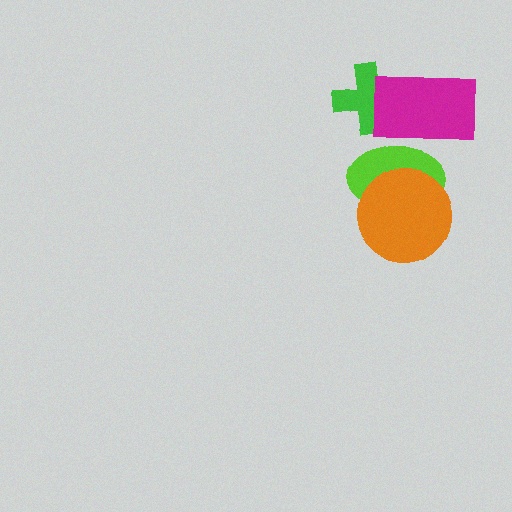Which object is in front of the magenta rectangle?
The lime ellipse is in front of the magenta rectangle.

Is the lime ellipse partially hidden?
Yes, it is partially covered by another shape.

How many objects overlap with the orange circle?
1 object overlaps with the orange circle.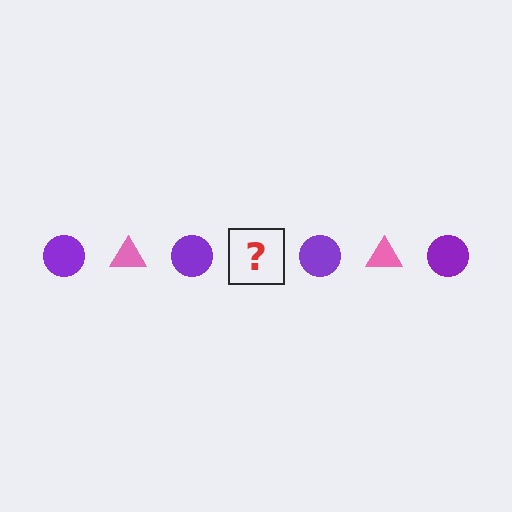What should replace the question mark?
The question mark should be replaced with a pink triangle.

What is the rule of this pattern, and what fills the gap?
The rule is that the pattern alternates between purple circle and pink triangle. The gap should be filled with a pink triangle.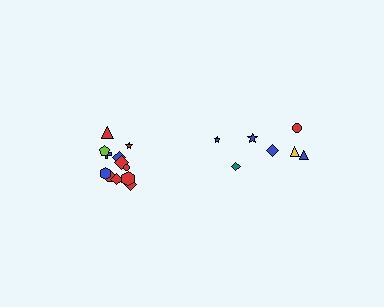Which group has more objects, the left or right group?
The left group.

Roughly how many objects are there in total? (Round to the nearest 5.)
Roughly 20 objects in total.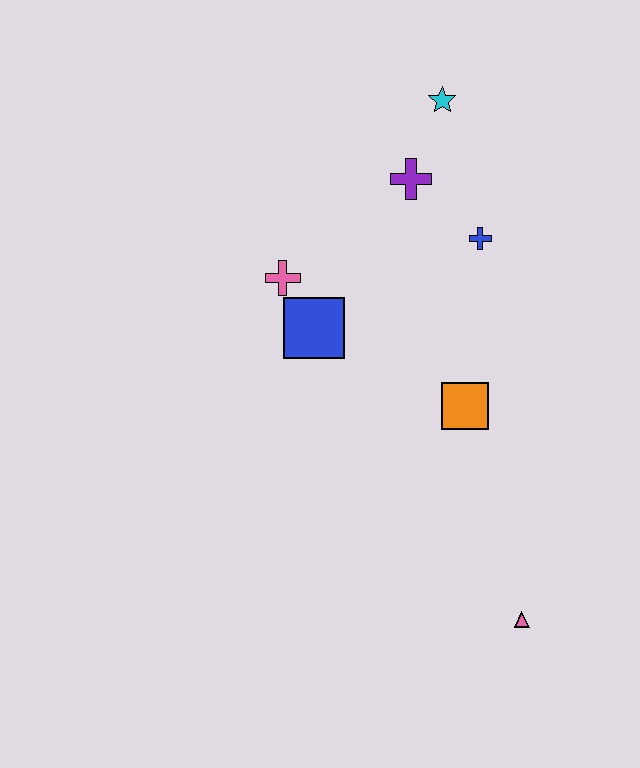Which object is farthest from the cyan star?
The pink triangle is farthest from the cyan star.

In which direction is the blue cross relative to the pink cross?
The blue cross is to the right of the pink cross.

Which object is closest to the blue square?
The pink cross is closest to the blue square.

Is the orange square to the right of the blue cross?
No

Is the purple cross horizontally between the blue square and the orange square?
Yes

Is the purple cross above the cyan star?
No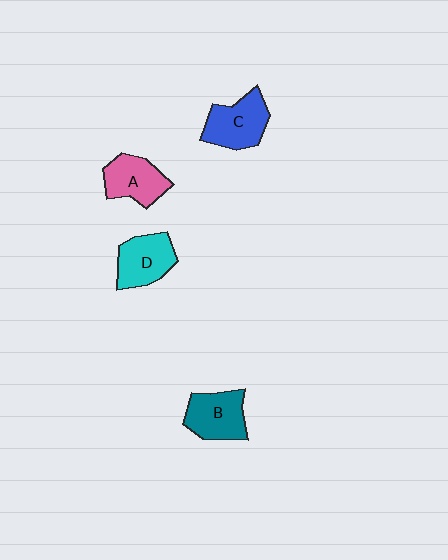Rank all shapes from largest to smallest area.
From largest to smallest: C (blue), B (teal), D (cyan), A (pink).